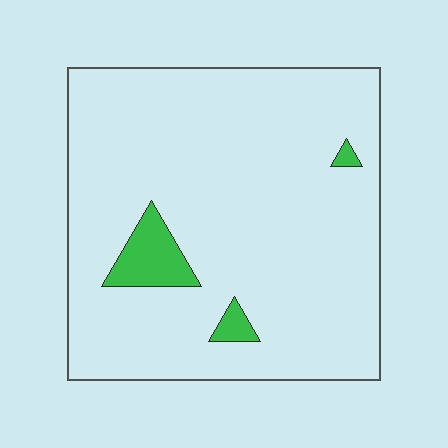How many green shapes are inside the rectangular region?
3.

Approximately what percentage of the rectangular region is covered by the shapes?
Approximately 5%.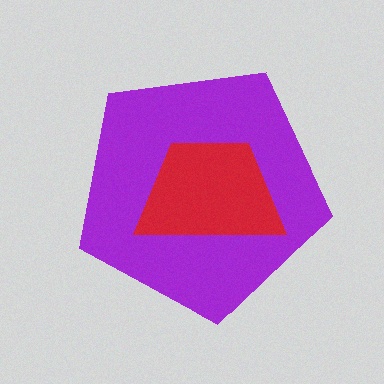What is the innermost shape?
The red trapezoid.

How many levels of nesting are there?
2.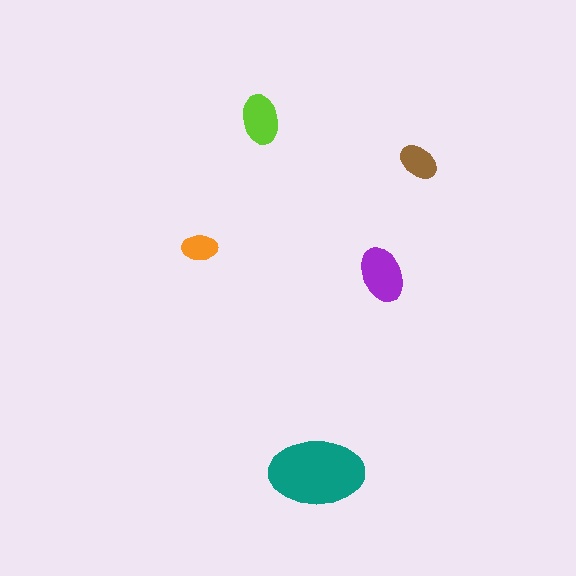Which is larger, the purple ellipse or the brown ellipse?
The purple one.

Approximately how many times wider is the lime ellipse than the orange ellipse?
About 1.5 times wider.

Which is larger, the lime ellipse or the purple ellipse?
The purple one.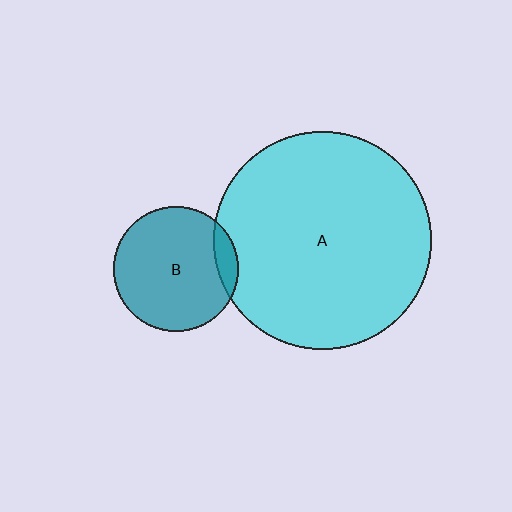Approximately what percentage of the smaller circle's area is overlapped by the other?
Approximately 10%.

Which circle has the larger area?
Circle A (cyan).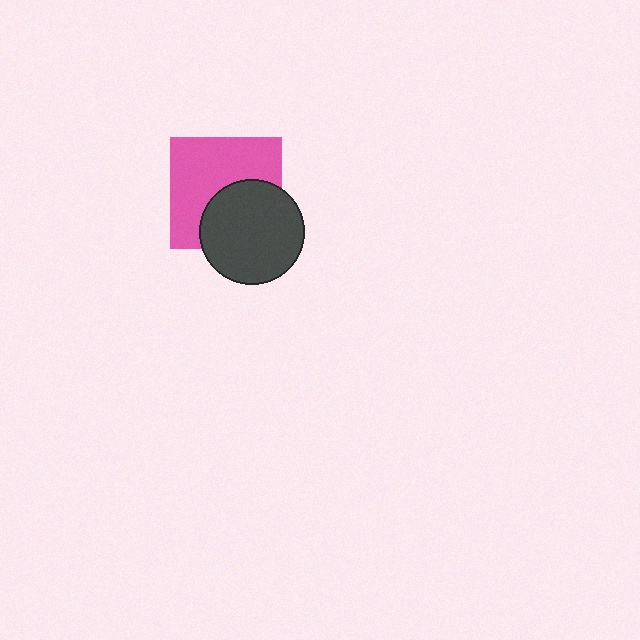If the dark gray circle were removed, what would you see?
You would see the complete pink square.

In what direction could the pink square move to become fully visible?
The pink square could move toward the upper-left. That would shift it out from behind the dark gray circle entirely.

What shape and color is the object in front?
The object in front is a dark gray circle.